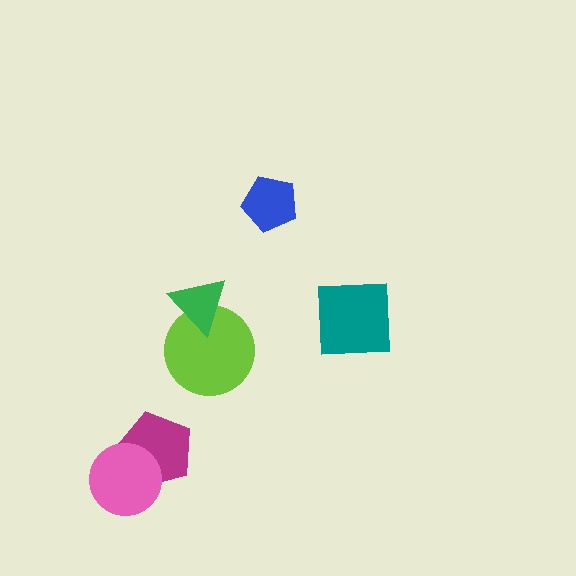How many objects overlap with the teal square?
0 objects overlap with the teal square.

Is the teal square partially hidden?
No, no other shape covers it.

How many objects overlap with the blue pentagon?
0 objects overlap with the blue pentagon.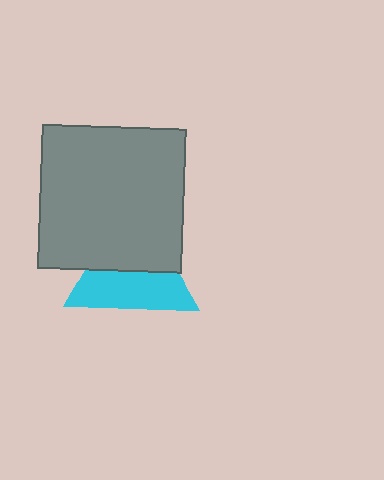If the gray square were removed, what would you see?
You would see the complete cyan triangle.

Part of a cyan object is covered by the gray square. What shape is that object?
It is a triangle.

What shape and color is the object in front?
The object in front is a gray square.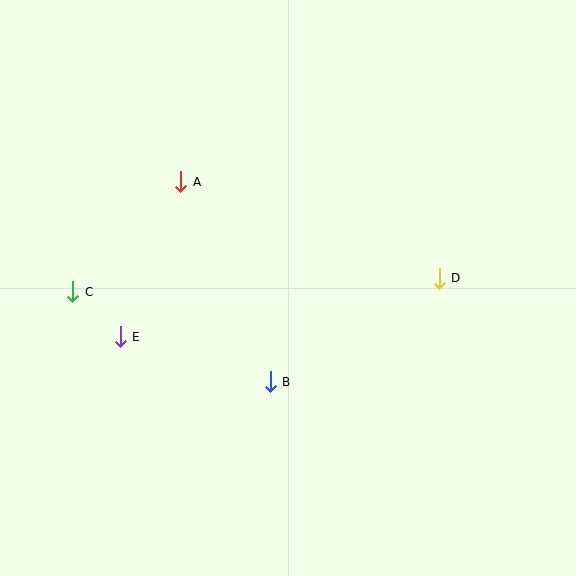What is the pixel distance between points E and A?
The distance between E and A is 166 pixels.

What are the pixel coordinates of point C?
Point C is at (73, 292).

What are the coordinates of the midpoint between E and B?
The midpoint between E and B is at (195, 359).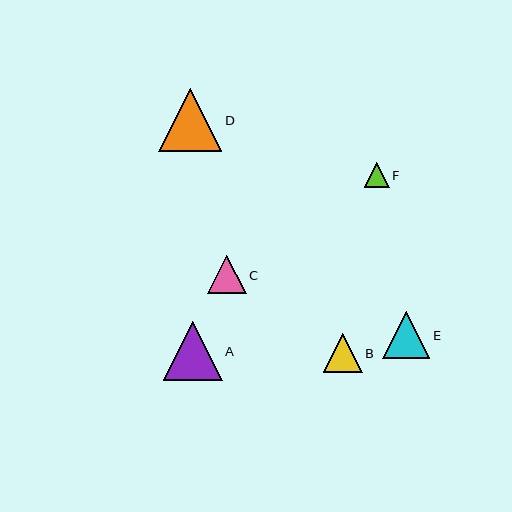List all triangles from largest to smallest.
From largest to smallest: D, A, E, B, C, F.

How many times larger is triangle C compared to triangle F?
Triangle C is approximately 1.5 times the size of triangle F.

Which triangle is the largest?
Triangle D is the largest with a size of approximately 63 pixels.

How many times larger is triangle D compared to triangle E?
Triangle D is approximately 1.3 times the size of triangle E.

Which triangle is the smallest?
Triangle F is the smallest with a size of approximately 25 pixels.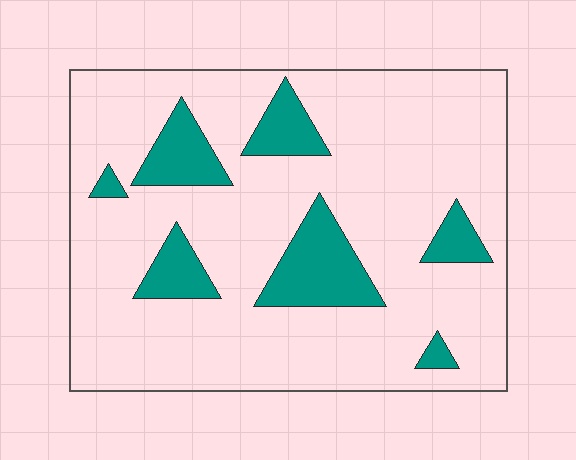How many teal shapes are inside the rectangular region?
7.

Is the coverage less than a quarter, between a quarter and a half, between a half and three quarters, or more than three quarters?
Less than a quarter.